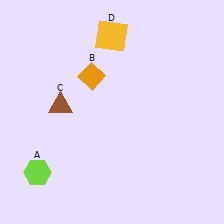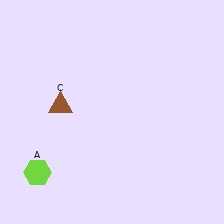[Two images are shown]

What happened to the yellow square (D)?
The yellow square (D) was removed in Image 2. It was in the top-left area of Image 1.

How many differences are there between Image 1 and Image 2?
There are 2 differences between the two images.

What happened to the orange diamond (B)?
The orange diamond (B) was removed in Image 2. It was in the top-left area of Image 1.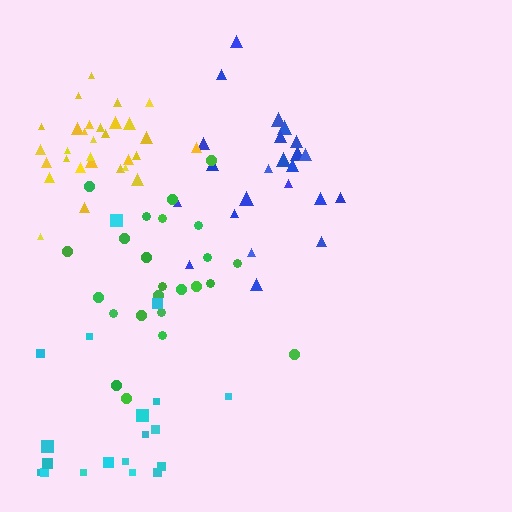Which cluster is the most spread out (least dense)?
Cyan.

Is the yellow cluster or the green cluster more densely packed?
Yellow.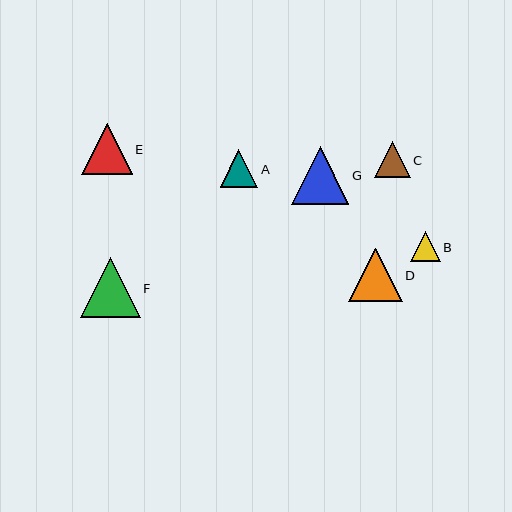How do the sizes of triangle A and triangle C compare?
Triangle A and triangle C are approximately the same size.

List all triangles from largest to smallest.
From largest to smallest: F, G, D, E, A, C, B.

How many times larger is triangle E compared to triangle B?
Triangle E is approximately 1.7 times the size of triangle B.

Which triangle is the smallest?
Triangle B is the smallest with a size of approximately 30 pixels.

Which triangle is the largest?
Triangle F is the largest with a size of approximately 59 pixels.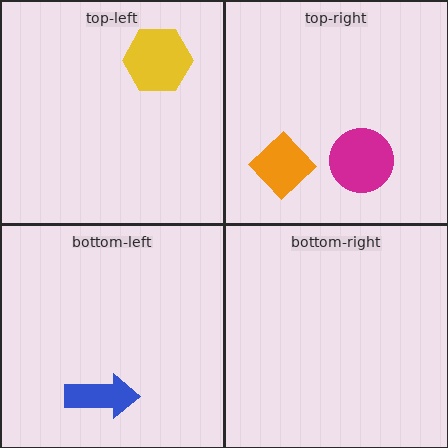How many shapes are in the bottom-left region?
1.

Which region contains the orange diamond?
The top-right region.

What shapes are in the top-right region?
The magenta circle, the orange diamond.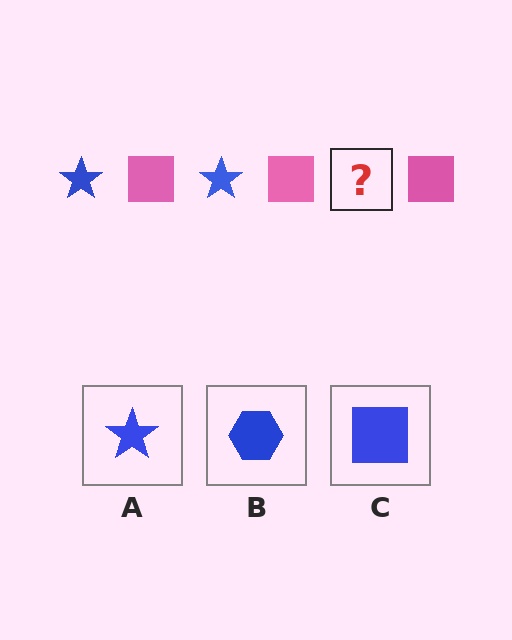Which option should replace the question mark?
Option A.